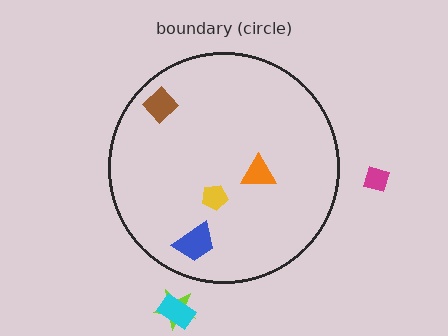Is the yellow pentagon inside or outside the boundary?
Inside.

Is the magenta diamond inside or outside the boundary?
Outside.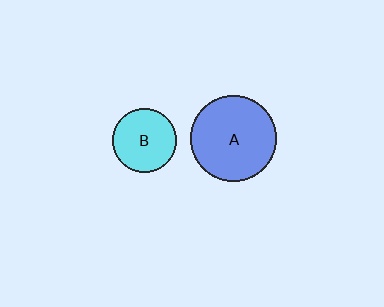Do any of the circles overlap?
No, none of the circles overlap.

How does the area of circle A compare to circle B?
Approximately 1.8 times.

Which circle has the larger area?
Circle A (blue).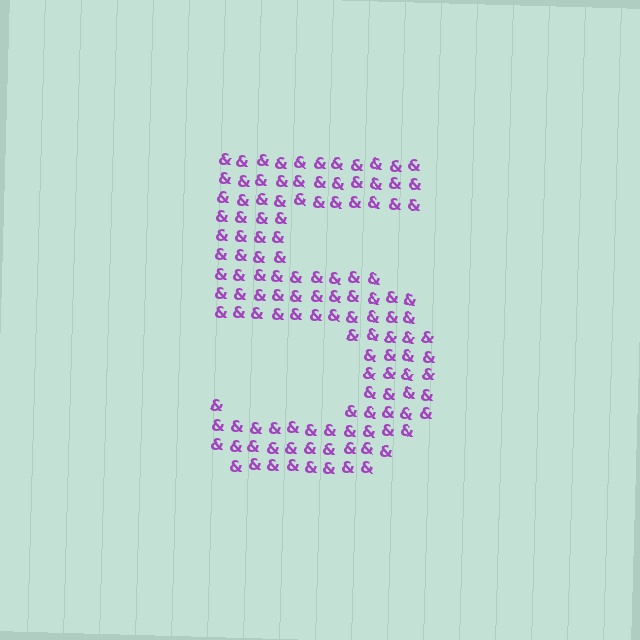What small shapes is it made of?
It is made of small ampersands.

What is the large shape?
The large shape is the digit 5.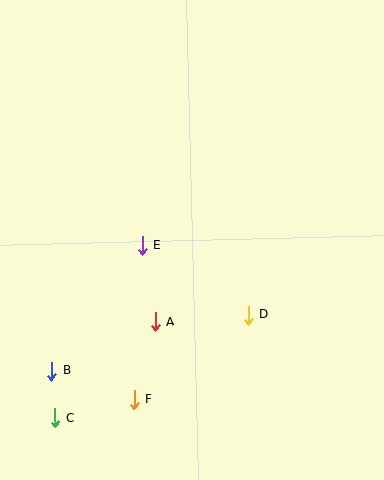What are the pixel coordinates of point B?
Point B is at (52, 371).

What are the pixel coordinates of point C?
Point C is at (55, 418).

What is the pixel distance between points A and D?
The distance between A and D is 93 pixels.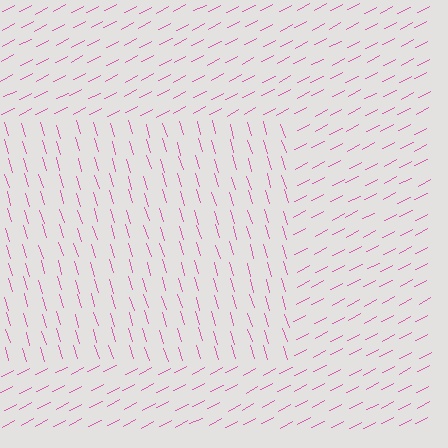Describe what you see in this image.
The image is filled with small pink line segments. A rectangle region in the image has lines oriented differently from the surrounding lines, creating a visible texture boundary.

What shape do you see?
I see a rectangle.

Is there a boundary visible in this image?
Yes, there is a texture boundary formed by a change in line orientation.